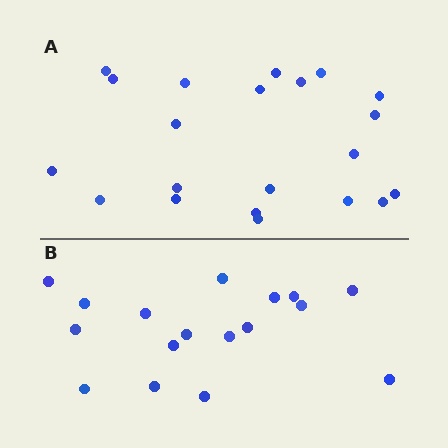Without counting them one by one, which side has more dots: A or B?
Region A (the top region) has more dots.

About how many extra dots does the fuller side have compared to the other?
Region A has about 4 more dots than region B.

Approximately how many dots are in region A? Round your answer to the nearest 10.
About 20 dots. (The exact count is 21, which rounds to 20.)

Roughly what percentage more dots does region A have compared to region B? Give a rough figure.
About 25% more.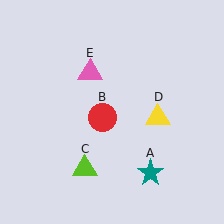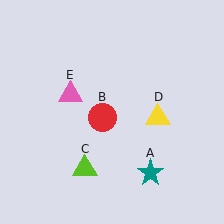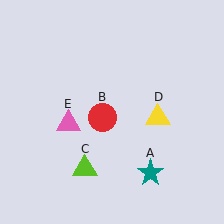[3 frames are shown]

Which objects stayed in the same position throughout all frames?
Teal star (object A) and red circle (object B) and lime triangle (object C) and yellow triangle (object D) remained stationary.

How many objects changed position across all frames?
1 object changed position: pink triangle (object E).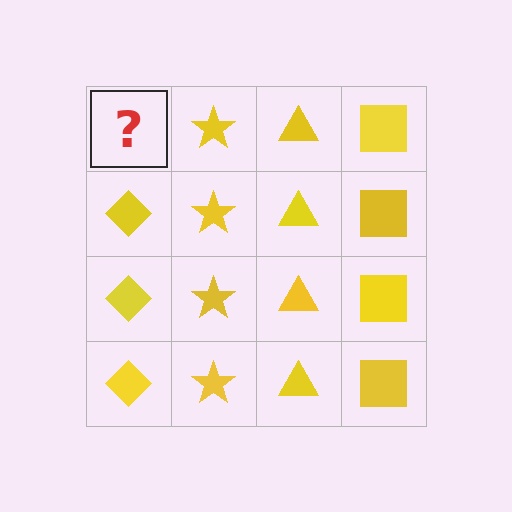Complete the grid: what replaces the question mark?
The question mark should be replaced with a yellow diamond.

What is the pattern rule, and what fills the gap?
The rule is that each column has a consistent shape. The gap should be filled with a yellow diamond.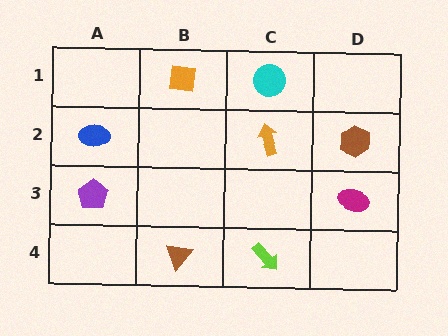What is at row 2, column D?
A brown hexagon.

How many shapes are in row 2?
3 shapes.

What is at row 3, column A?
A purple pentagon.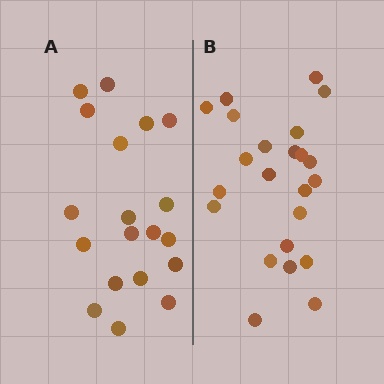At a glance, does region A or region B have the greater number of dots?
Region B (the right region) has more dots.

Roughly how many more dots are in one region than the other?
Region B has about 4 more dots than region A.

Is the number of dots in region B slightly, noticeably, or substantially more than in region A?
Region B has only slightly more — the two regions are fairly close. The ratio is roughly 1.2 to 1.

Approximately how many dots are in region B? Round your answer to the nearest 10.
About 20 dots. (The exact count is 23, which rounds to 20.)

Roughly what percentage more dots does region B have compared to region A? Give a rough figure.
About 20% more.